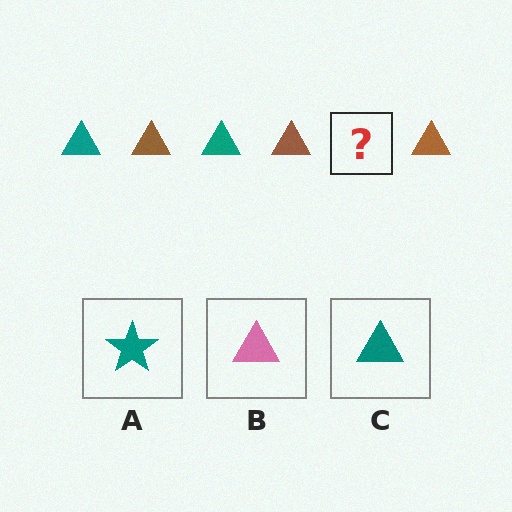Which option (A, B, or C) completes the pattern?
C.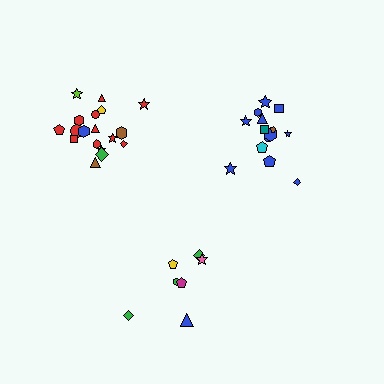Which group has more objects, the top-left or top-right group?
The top-left group.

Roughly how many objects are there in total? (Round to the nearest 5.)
Roughly 40 objects in total.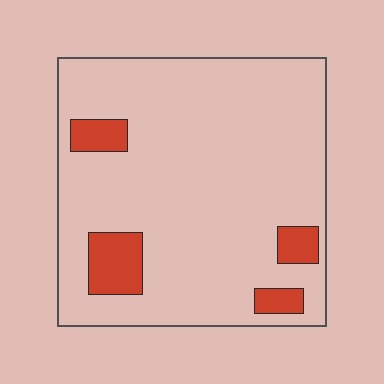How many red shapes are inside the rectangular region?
4.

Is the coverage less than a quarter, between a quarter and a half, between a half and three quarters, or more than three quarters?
Less than a quarter.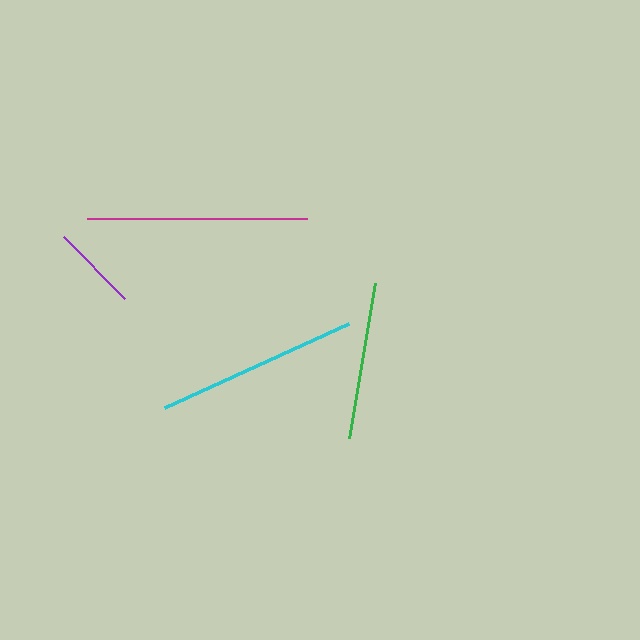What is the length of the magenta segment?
The magenta segment is approximately 221 pixels long.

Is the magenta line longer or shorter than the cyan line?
The magenta line is longer than the cyan line.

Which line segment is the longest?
The magenta line is the longest at approximately 221 pixels.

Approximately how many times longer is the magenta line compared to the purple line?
The magenta line is approximately 2.5 times the length of the purple line.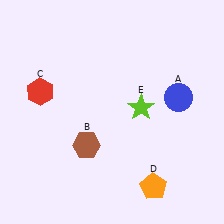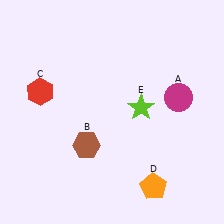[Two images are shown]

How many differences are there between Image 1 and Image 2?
There is 1 difference between the two images.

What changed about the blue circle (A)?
In Image 1, A is blue. In Image 2, it changed to magenta.